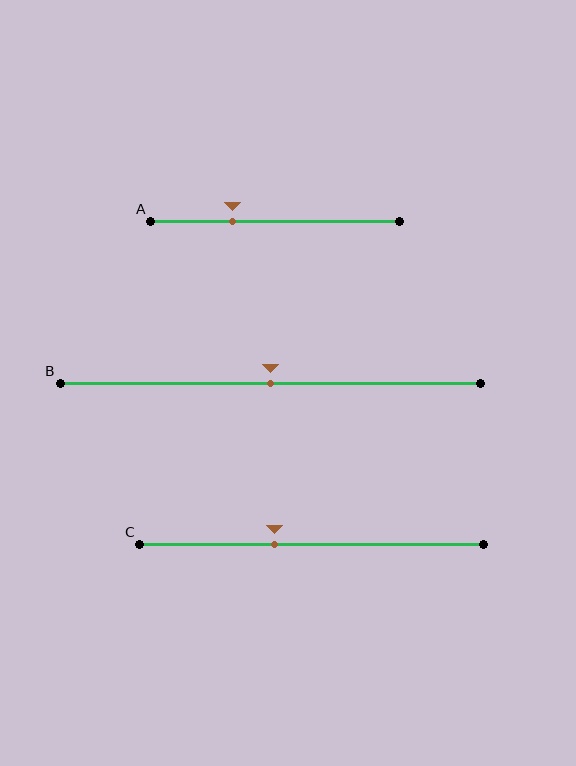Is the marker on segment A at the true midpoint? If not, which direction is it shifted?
No, the marker on segment A is shifted to the left by about 17% of the segment length.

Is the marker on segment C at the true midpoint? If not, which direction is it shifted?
No, the marker on segment C is shifted to the left by about 11% of the segment length.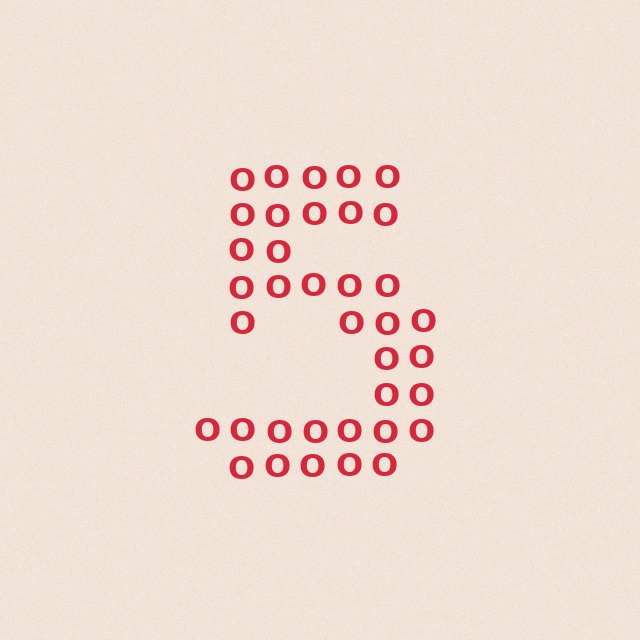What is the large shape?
The large shape is the digit 5.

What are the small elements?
The small elements are letter O's.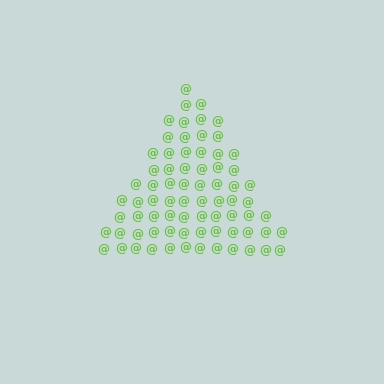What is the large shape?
The large shape is a triangle.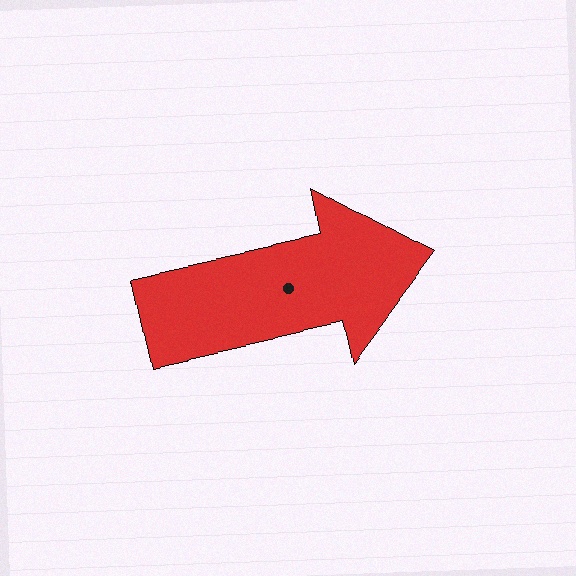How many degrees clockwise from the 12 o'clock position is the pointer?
Approximately 78 degrees.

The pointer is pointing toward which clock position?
Roughly 3 o'clock.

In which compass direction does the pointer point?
East.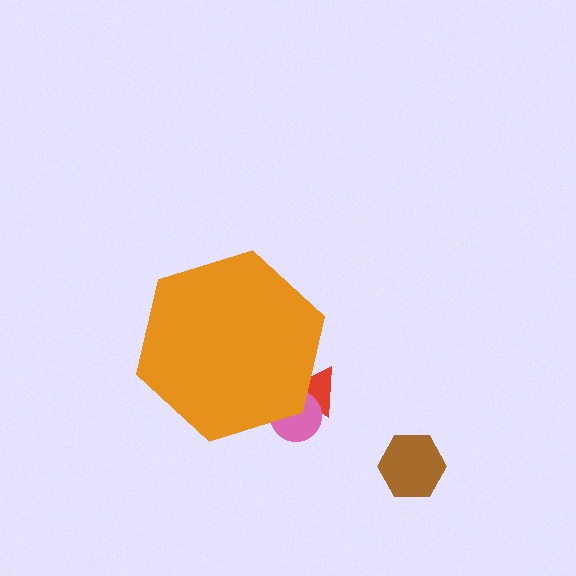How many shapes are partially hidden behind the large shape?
2 shapes are partially hidden.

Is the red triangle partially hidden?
Yes, the red triangle is partially hidden behind the orange hexagon.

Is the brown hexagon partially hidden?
No, the brown hexagon is fully visible.